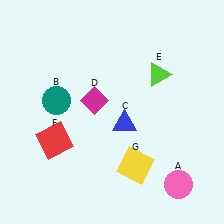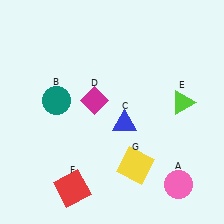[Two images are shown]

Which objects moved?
The objects that moved are: the lime triangle (E), the red square (F).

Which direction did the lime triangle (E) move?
The lime triangle (E) moved down.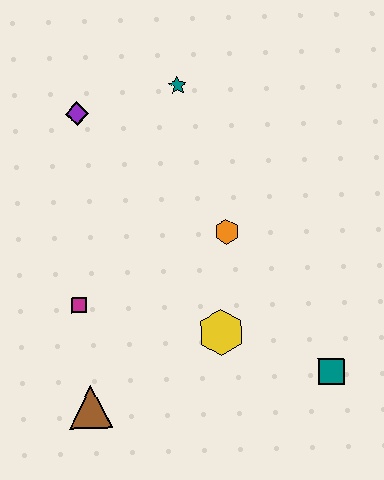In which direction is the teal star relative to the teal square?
The teal star is above the teal square.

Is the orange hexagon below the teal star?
Yes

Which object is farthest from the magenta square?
The teal square is farthest from the magenta square.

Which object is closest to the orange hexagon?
The yellow hexagon is closest to the orange hexagon.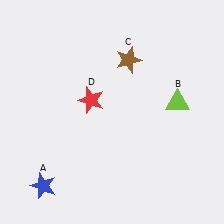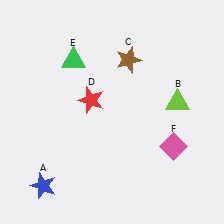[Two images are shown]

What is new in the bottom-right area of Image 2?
A pink diamond (F) was added in the bottom-right area of Image 2.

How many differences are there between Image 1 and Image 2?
There are 2 differences between the two images.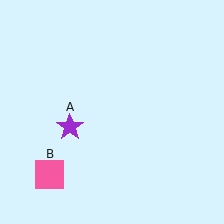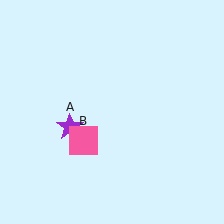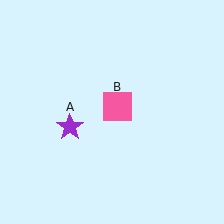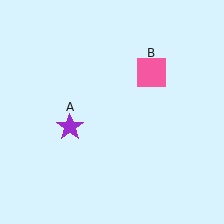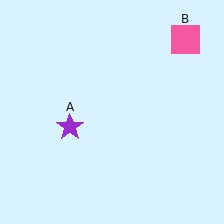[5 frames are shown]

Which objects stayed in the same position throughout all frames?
Purple star (object A) remained stationary.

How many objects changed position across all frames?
1 object changed position: pink square (object B).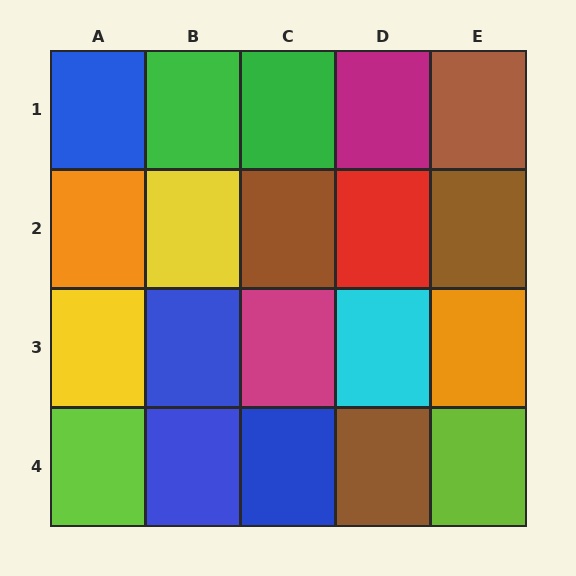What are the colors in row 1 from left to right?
Blue, green, green, magenta, brown.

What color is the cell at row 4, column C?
Blue.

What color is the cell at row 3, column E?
Orange.